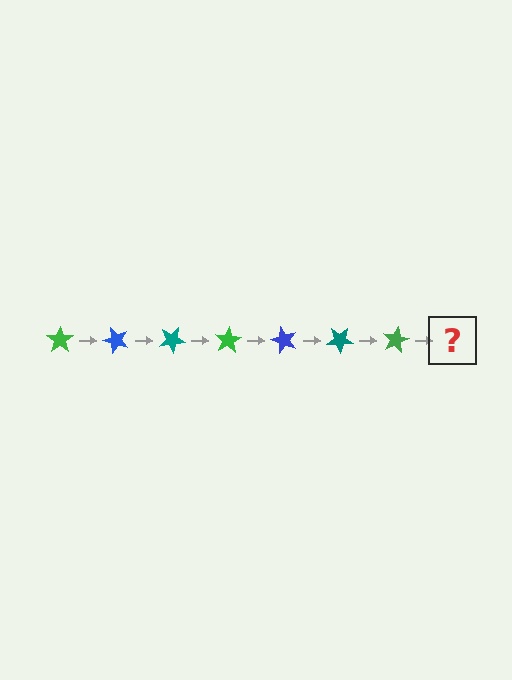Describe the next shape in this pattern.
It should be a blue star, rotated 350 degrees from the start.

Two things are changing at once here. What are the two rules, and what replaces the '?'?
The two rules are that it rotates 50 degrees each step and the color cycles through green, blue, and teal. The '?' should be a blue star, rotated 350 degrees from the start.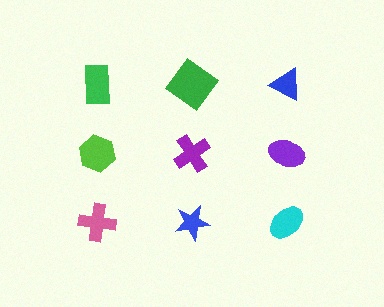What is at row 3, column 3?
A cyan ellipse.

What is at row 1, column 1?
A green rectangle.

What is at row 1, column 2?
A green diamond.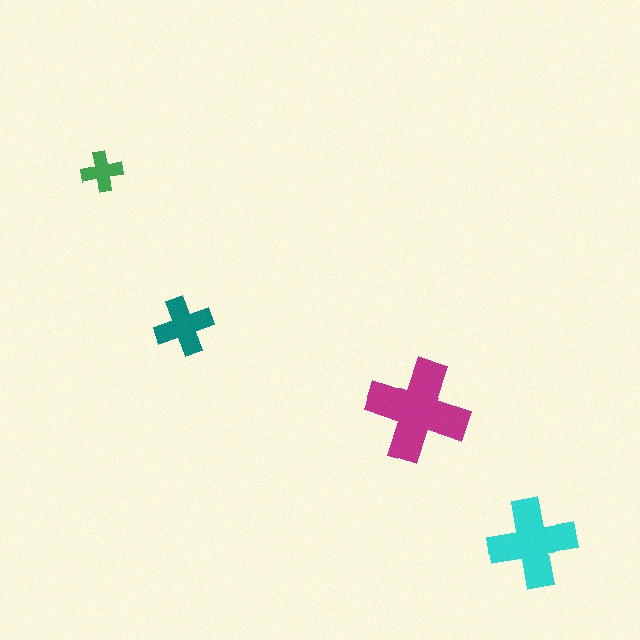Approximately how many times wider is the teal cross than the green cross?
About 1.5 times wider.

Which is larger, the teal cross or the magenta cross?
The magenta one.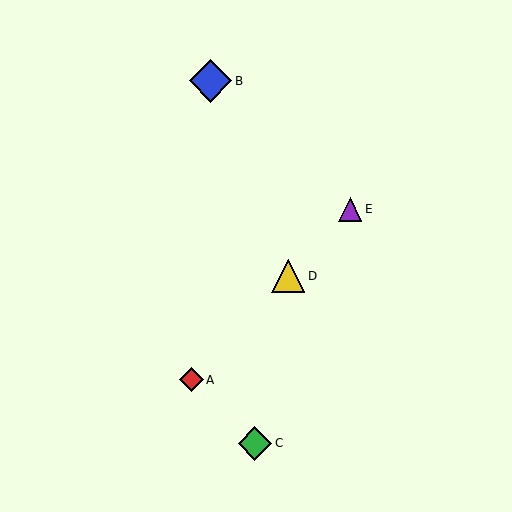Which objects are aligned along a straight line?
Objects A, D, E are aligned along a straight line.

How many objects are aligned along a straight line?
3 objects (A, D, E) are aligned along a straight line.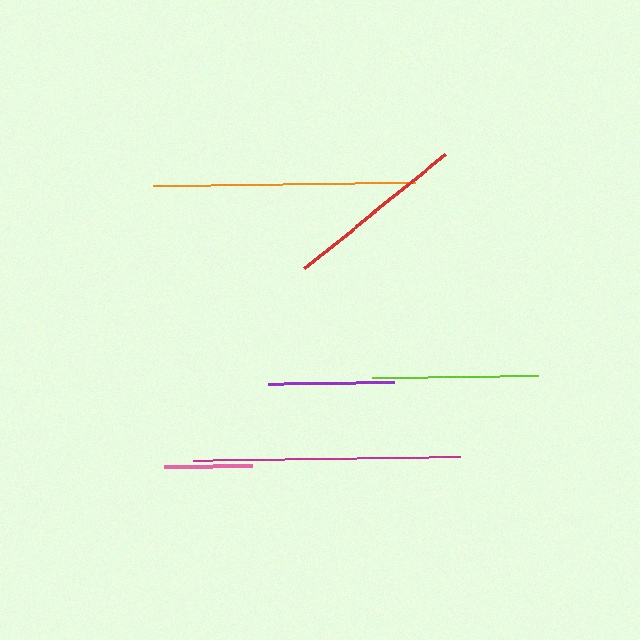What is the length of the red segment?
The red segment is approximately 181 pixels long.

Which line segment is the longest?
The magenta line is the longest at approximately 267 pixels.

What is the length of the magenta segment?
The magenta segment is approximately 267 pixels long.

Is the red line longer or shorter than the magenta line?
The magenta line is longer than the red line.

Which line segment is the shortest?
The pink line is the shortest at approximately 88 pixels.